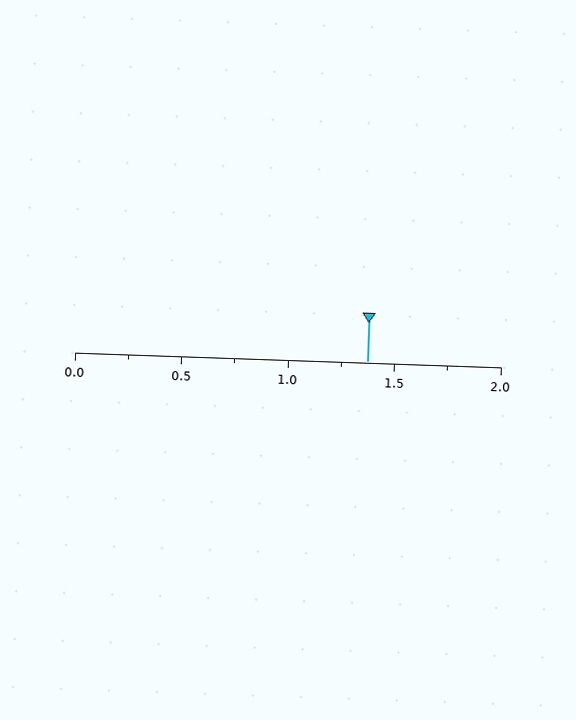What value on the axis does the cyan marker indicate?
The marker indicates approximately 1.38.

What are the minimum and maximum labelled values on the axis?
The axis runs from 0.0 to 2.0.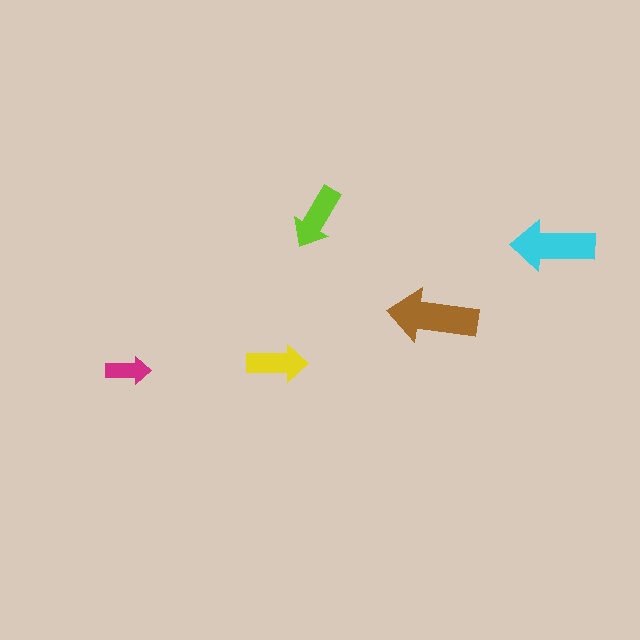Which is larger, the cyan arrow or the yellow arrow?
The cyan one.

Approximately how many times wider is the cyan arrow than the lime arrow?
About 1.5 times wider.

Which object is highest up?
The lime arrow is topmost.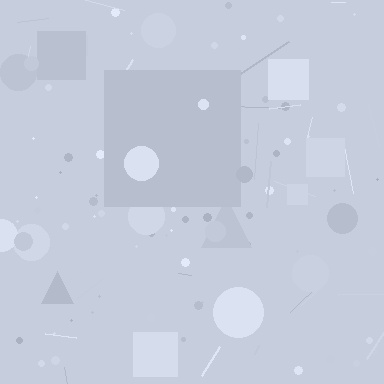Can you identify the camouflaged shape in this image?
The camouflaged shape is a square.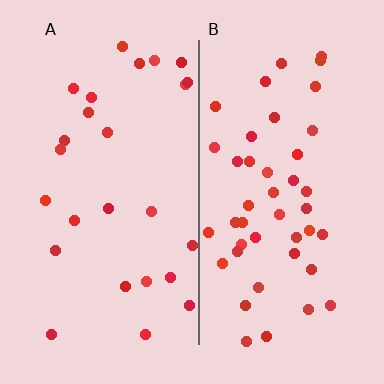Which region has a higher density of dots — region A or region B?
B (the right).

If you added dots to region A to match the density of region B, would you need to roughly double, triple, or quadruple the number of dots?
Approximately double.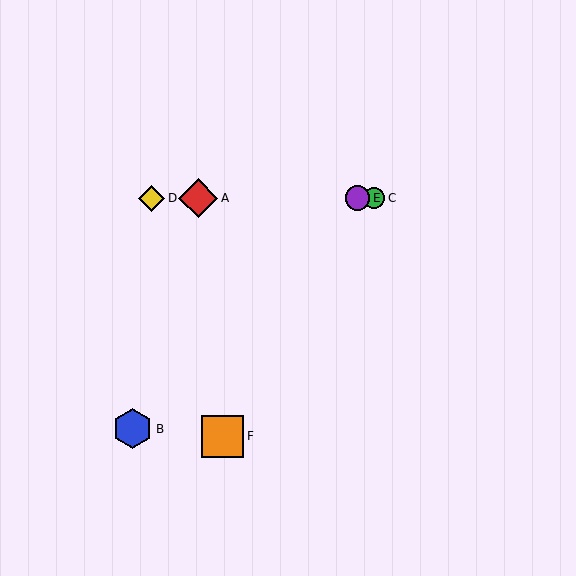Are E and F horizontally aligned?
No, E is at y≈198 and F is at y≈436.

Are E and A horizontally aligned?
Yes, both are at y≈198.